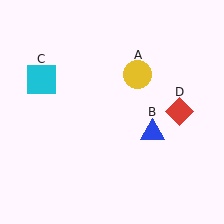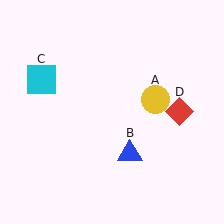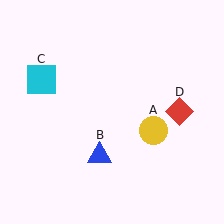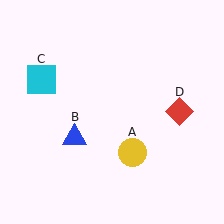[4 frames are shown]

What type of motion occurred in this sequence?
The yellow circle (object A), blue triangle (object B) rotated clockwise around the center of the scene.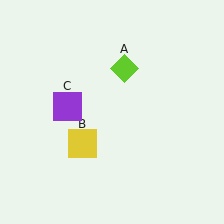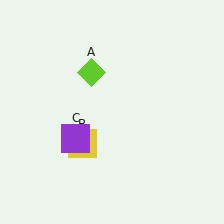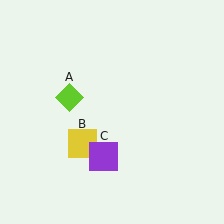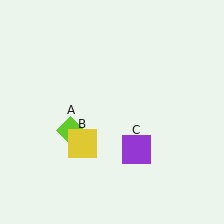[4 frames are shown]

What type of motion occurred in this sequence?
The lime diamond (object A), purple square (object C) rotated counterclockwise around the center of the scene.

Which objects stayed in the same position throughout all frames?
Yellow square (object B) remained stationary.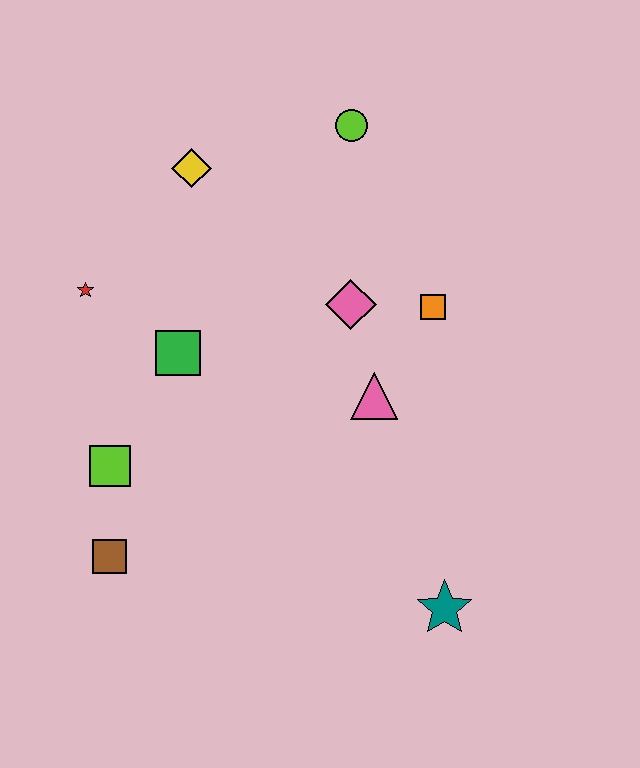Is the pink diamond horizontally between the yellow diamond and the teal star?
Yes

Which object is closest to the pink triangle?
The pink diamond is closest to the pink triangle.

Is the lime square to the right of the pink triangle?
No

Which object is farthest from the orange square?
The brown square is farthest from the orange square.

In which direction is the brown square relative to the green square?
The brown square is below the green square.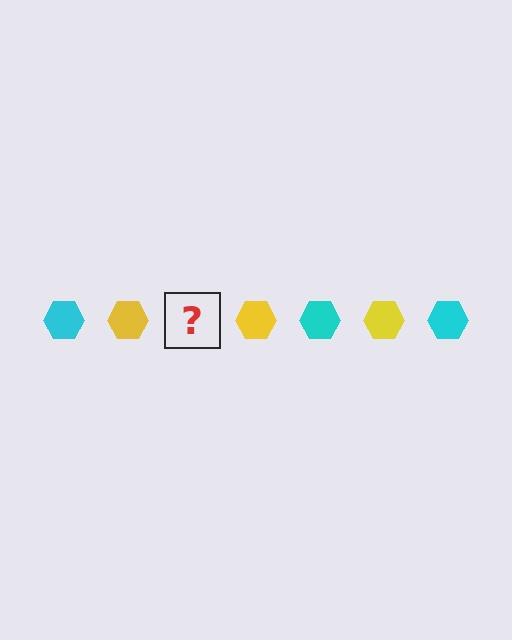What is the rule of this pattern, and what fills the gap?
The rule is that the pattern cycles through cyan, yellow hexagons. The gap should be filled with a cyan hexagon.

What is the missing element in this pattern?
The missing element is a cyan hexagon.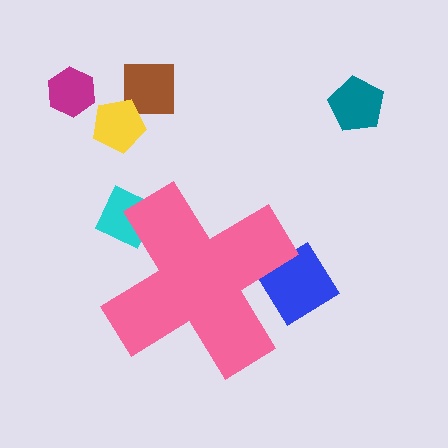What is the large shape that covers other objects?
A pink cross.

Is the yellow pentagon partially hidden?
No, the yellow pentagon is fully visible.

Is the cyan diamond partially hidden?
Yes, the cyan diamond is partially hidden behind the pink cross.